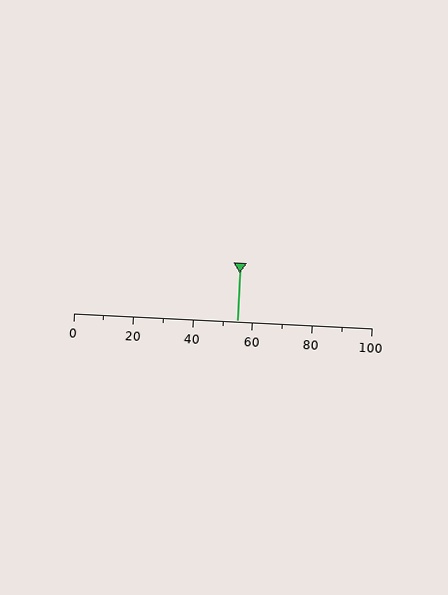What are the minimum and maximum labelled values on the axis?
The axis runs from 0 to 100.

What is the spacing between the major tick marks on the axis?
The major ticks are spaced 20 apart.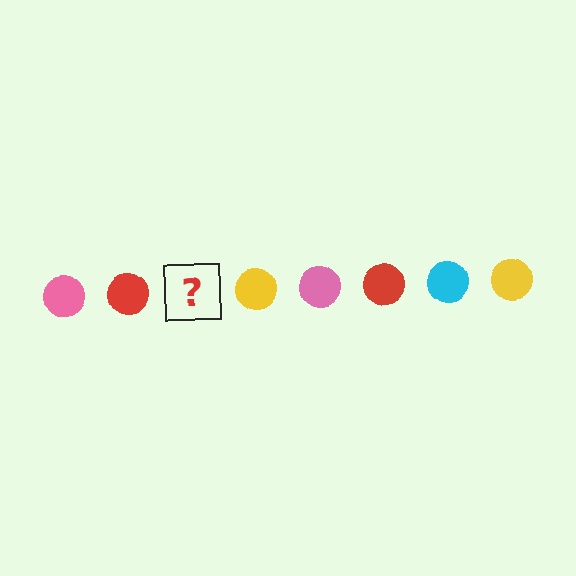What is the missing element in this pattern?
The missing element is a cyan circle.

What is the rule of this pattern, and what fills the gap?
The rule is that the pattern cycles through pink, red, cyan, yellow circles. The gap should be filled with a cyan circle.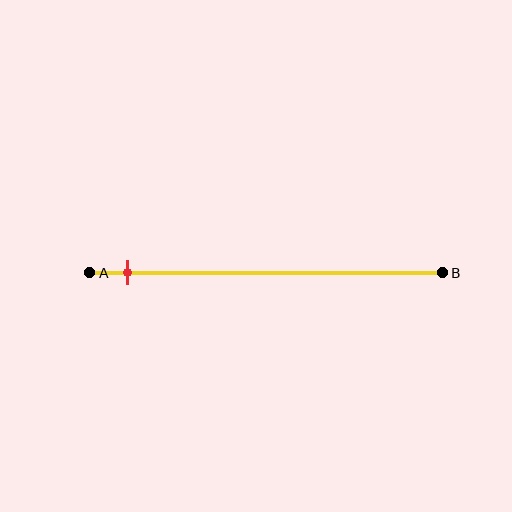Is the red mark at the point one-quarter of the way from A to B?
No, the mark is at about 10% from A, not at the 25% one-quarter point.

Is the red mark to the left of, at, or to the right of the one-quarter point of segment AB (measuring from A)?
The red mark is to the left of the one-quarter point of segment AB.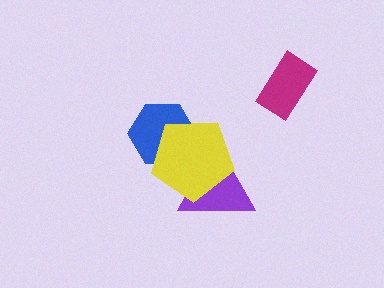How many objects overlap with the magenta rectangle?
0 objects overlap with the magenta rectangle.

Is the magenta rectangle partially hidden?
No, no other shape covers it.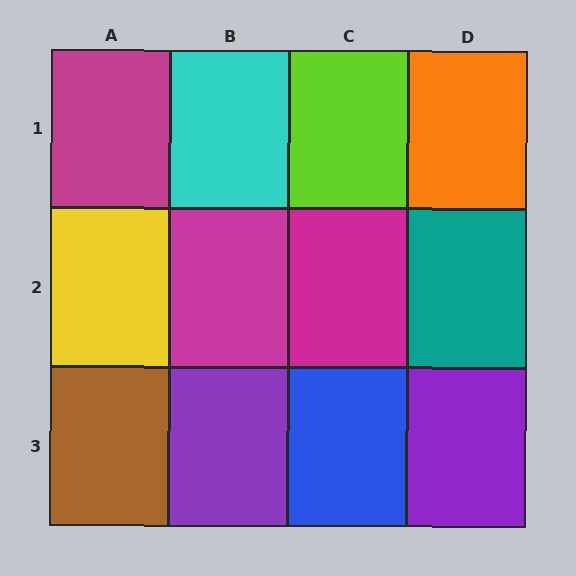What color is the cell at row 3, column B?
Purple.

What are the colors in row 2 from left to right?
Yellow, magenta, magenta, teal.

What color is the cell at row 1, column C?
Lime.